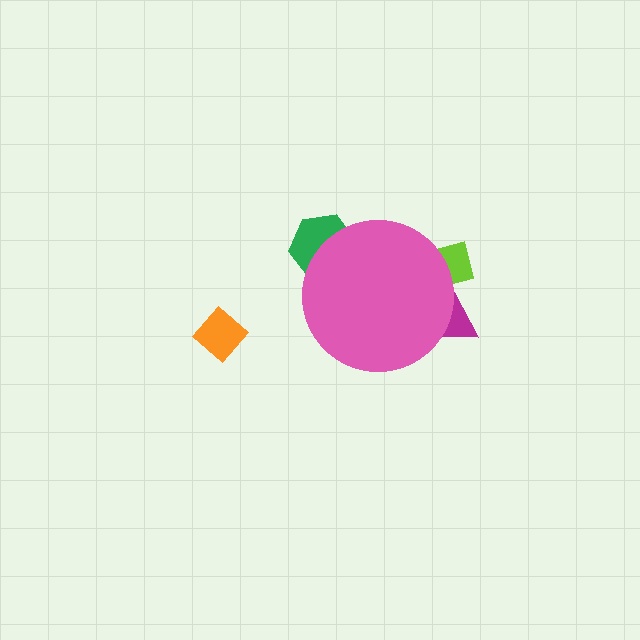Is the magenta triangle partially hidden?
Yes, the magenta triangle is partially hidden behind the pink circle.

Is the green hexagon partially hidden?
Yes, the green hexagon is partially hidden behind the pink circle.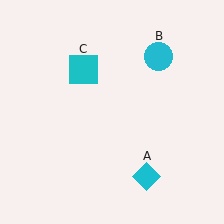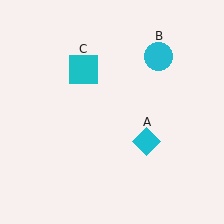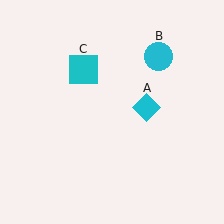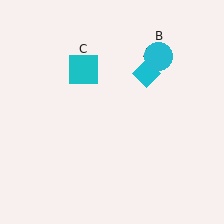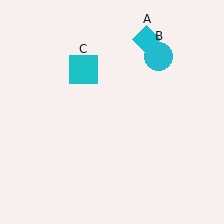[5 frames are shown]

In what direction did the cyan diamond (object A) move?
The cyan diamond (object A) moved up.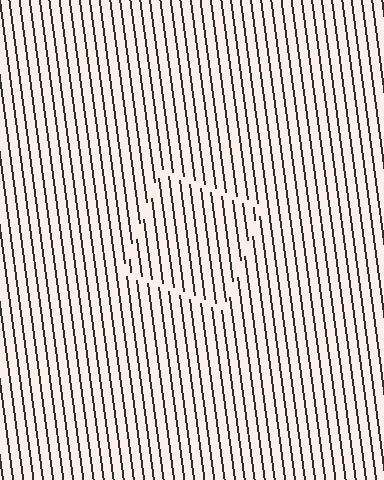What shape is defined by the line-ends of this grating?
An illusory square. The interior of the shape contains the same grating, shifted by half a period — the contour is defined by the phase discontinuity where line-ends from the inner and outer gratings abut.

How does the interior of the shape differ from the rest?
The interior of the shape contains the same grating, shifted by half a period — the contour is defined by the phase discontinuity where line-ends from the inner and outer gratings abut.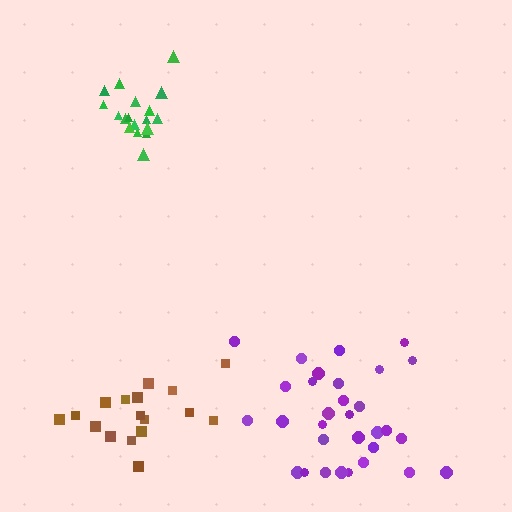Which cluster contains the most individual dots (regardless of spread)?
Purple (31).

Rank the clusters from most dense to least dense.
green, brown, purple.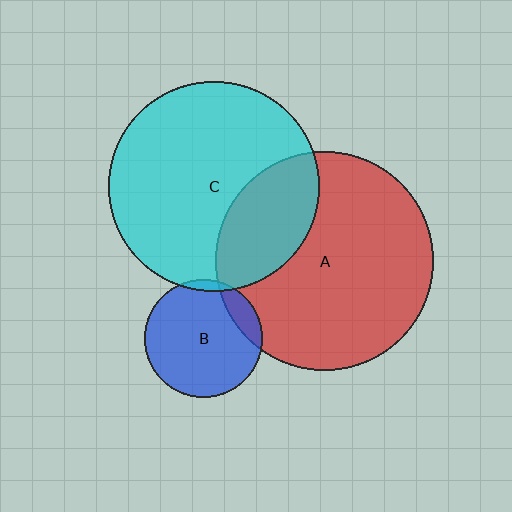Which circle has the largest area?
Circle A (red).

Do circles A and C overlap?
Yes.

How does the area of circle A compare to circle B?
Approximately 3.4 times.